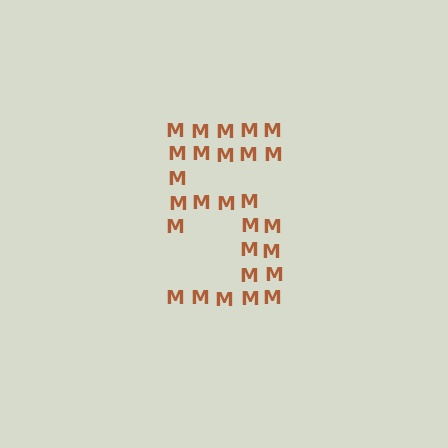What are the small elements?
The small elements are letter M's.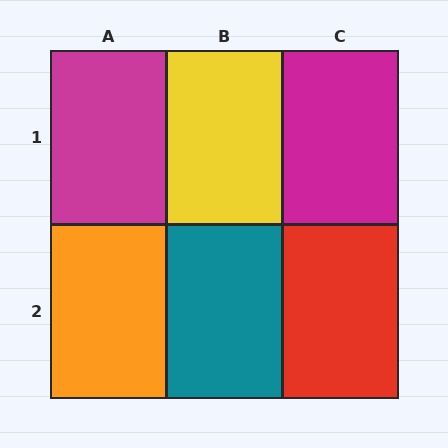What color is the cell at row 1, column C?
Magenta.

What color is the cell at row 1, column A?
Magenta.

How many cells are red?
1 cell is red.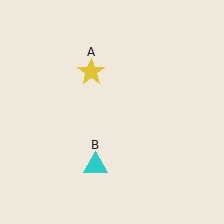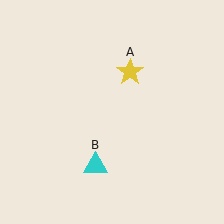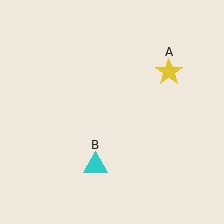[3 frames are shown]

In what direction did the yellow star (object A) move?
The yellow star (object A) moved right.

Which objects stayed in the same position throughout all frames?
Cyan triangle (object B) remained stationary.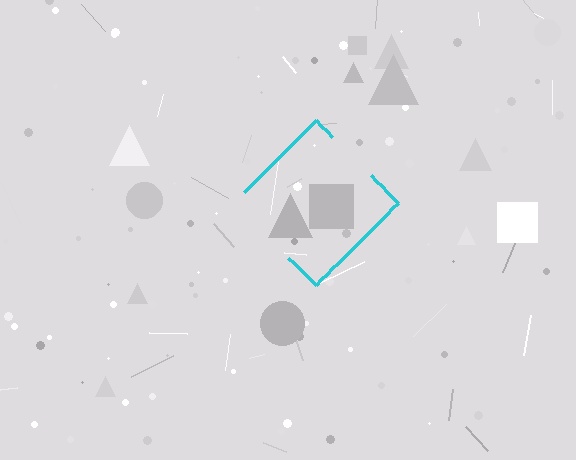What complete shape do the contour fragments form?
The contour fragments form a diamond.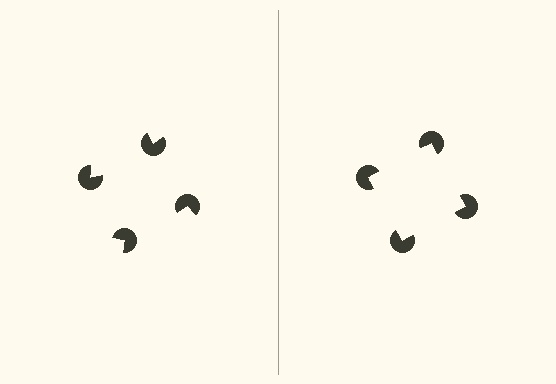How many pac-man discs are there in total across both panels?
8 — 4 on each side.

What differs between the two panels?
The pac-man discs are positioned identically on both sides; only the wedge orientations differ. On the right they align to a square; on the left they are misaligned.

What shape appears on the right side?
An illusory square.